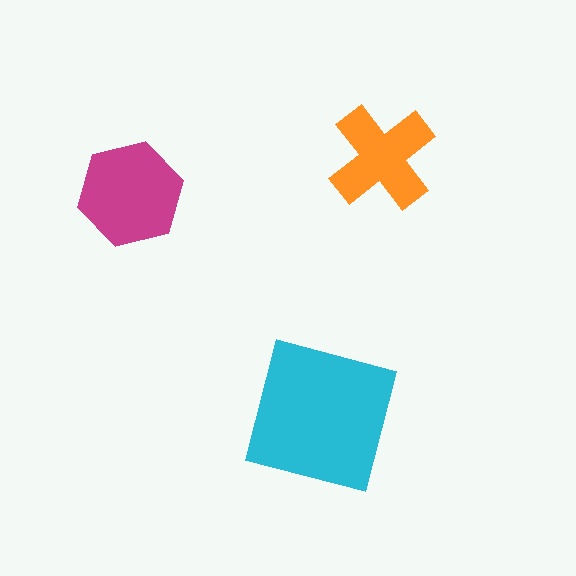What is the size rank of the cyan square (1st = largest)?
1st.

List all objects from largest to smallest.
The cyan square, the magenta hexagon, the orange cross.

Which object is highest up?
The orange cross is topmost.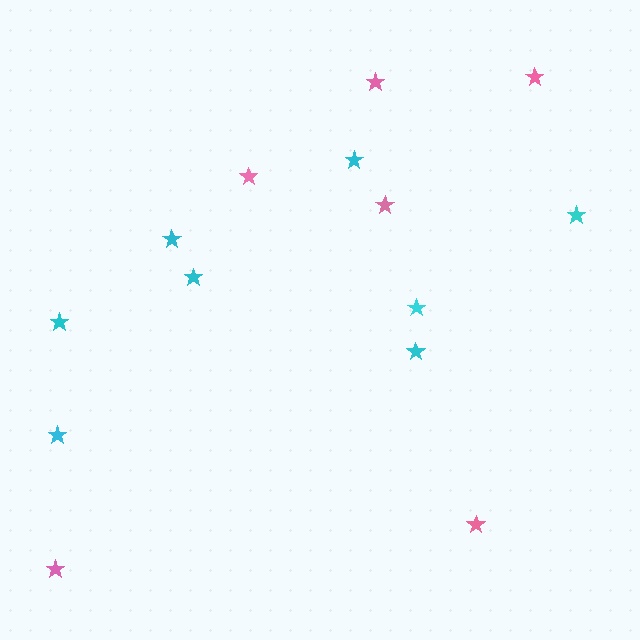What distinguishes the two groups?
There are 2 groups: one group of pink stars (6) and one group of cyan stars (8).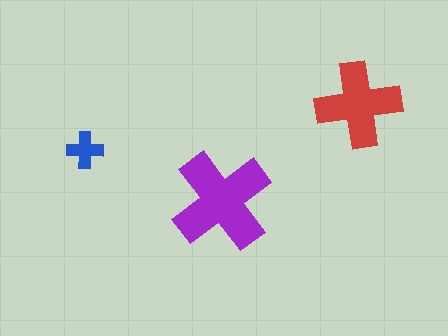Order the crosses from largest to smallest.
the purple one, the red one, the blue one.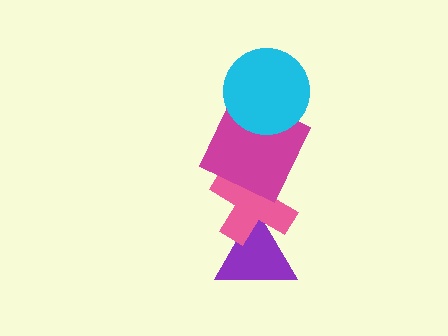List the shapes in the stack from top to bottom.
From top to bottom: the cyan circle, the magenta square, the pink cross, the purple triangle.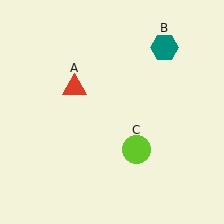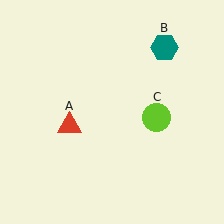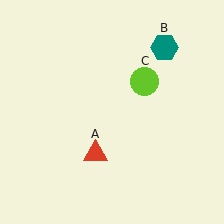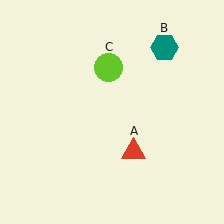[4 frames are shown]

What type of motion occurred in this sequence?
The red triangle (object A), lime circle (object C) rotated counterclockwise around the center of the scene.